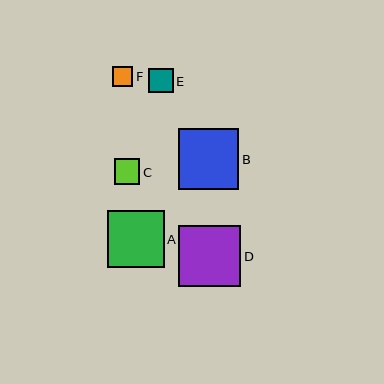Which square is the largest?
Square D is the largest with a size of approximately 62 pixels.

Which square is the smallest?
Square F is the smallest with a size of approximately 20 pixels.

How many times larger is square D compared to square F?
Square D is approximately 3.0 times the size of square F.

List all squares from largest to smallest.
From largest to smallest: D, B, A, C, E, F.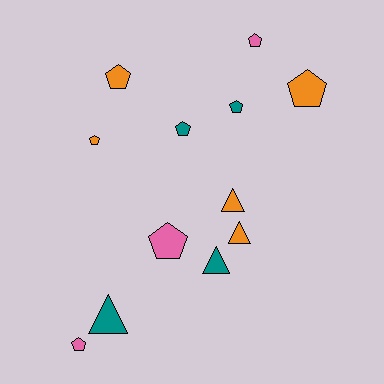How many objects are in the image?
There are 12 objects.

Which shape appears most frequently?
Pentagon, with 8 objects.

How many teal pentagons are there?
There are 2 teal pentagons.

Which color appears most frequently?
Orange, with 5 objects.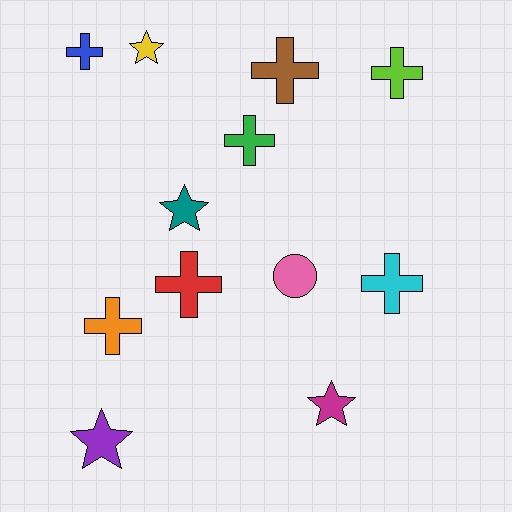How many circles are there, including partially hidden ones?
There is 1 circle.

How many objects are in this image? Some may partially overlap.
There are 12 objects.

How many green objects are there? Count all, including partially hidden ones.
There is 1 green object.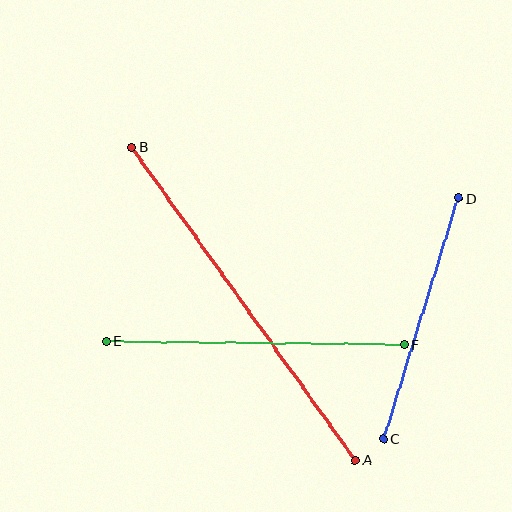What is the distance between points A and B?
The distance is approximately 385 pixels.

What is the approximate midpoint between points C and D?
The midpoint is at approximately (421, 318) pixels.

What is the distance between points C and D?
The distance is approximately 252 pixels.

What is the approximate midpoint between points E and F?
The midpoint is at approximately (255, 343) pixels.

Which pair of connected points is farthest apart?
Points A and B are farthest apart.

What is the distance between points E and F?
The distance is approximately 298 pixels.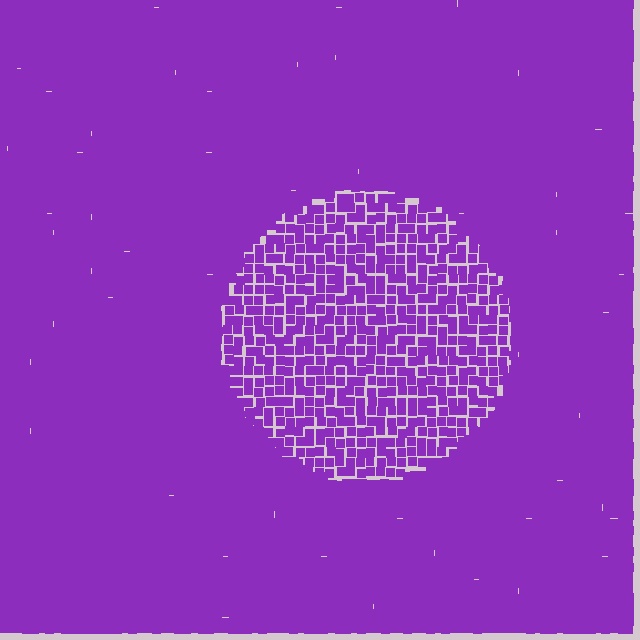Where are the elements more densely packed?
The elements are more densely packed outside the circle boundary.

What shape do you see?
I see a circle.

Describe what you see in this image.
The image contains small purple elements arranged at two different densities. A circle-shaped region is visible where the elements are less densely packed than the surrounding area.